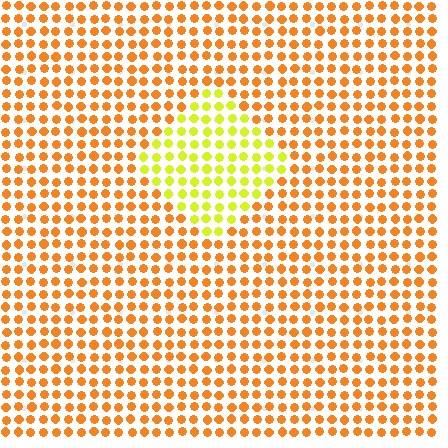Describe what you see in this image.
The image is filled with small orange elements in a uniform arrangement. A diamond-shaped region is visible where the elements are tinted to a slightly different hue, forming a subtle color boundary.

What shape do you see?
I see a diamond.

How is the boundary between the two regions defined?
The boundary is defined purely by a slight shift in hue (about 41 degrees). Spacing, size, and orientation are identical on both sides.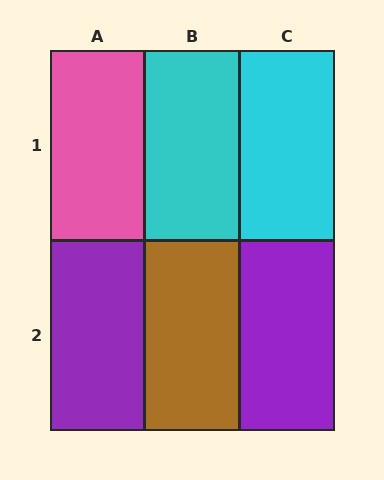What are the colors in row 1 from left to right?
Pink, cyan, cyan.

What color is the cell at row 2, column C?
Purple.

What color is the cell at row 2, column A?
Purple.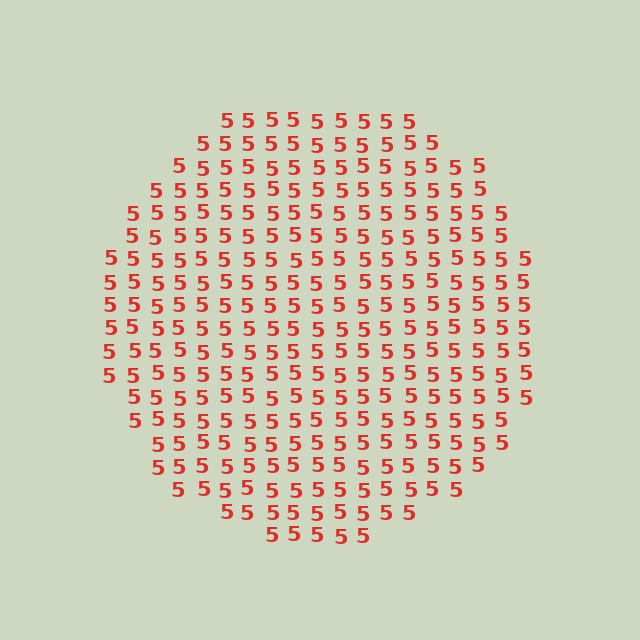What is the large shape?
The large shape is a circle.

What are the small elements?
The small elements are digit 5's.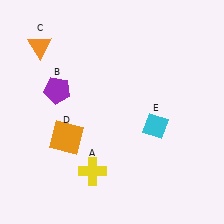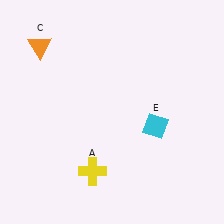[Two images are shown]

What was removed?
The orange square (D), the purple pentagon (B) were removed in Image 2.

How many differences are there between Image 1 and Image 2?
There are 2 differences between the two images.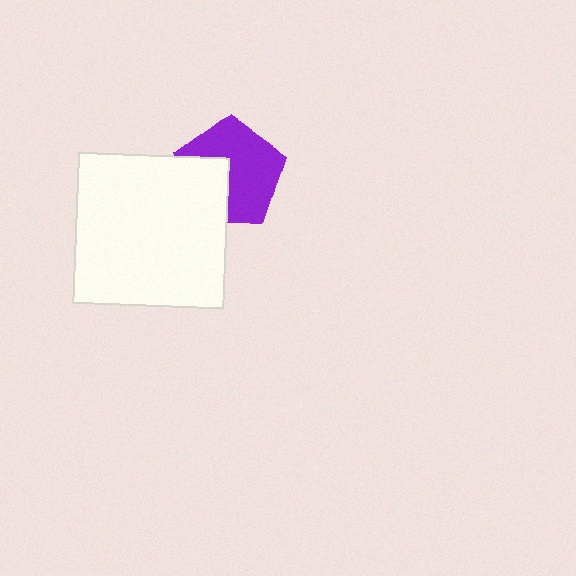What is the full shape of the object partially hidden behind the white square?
The partially hidden object is a purple pentagon.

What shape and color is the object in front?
The object in front is a white square.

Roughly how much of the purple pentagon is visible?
About half of it is visible (roughly 65%).